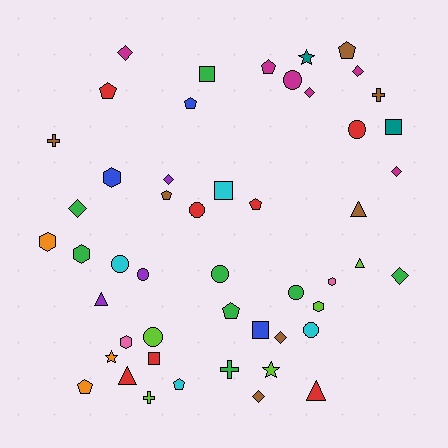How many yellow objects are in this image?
There are no yellow objects.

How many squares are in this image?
There are 5 squares.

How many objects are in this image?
There are 50 objects.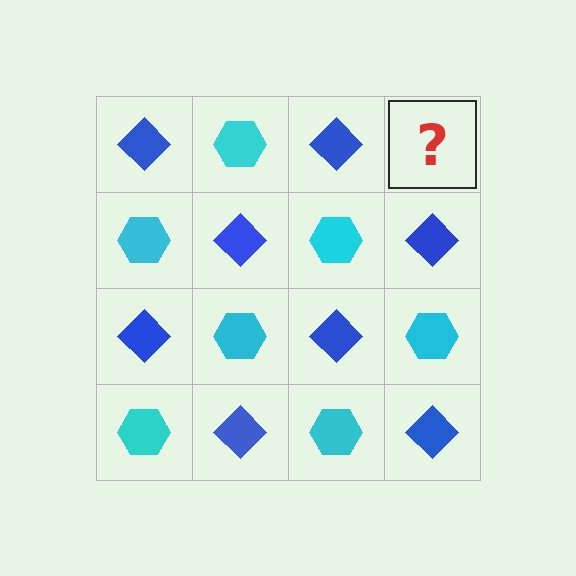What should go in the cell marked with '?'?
The missing cell should contain a cyan hexagon.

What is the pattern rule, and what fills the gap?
The rule is that it alternates blue diamond and cyan hexagon in a checkerboard pattern. The gap should be filled with a cyan hexagon.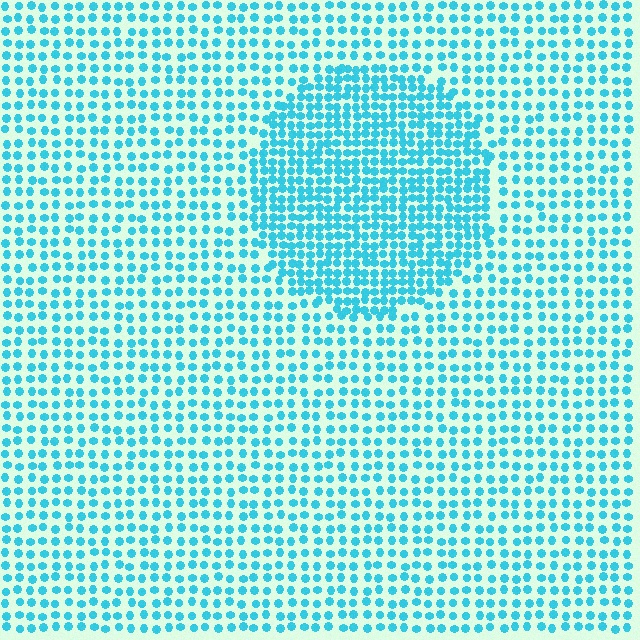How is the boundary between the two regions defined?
The boundary is defined by a change in element density (approximately 1.8x ratio). All elements are the same color, size, and shape.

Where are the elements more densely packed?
The elements are more densely packed inside the circle boundary.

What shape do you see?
I see a circle.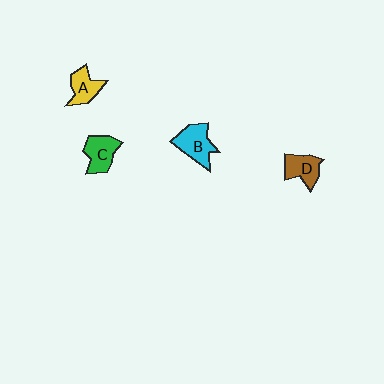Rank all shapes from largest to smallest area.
From largest to smallest: B (cyan), C (green), D (brown), A (yellow).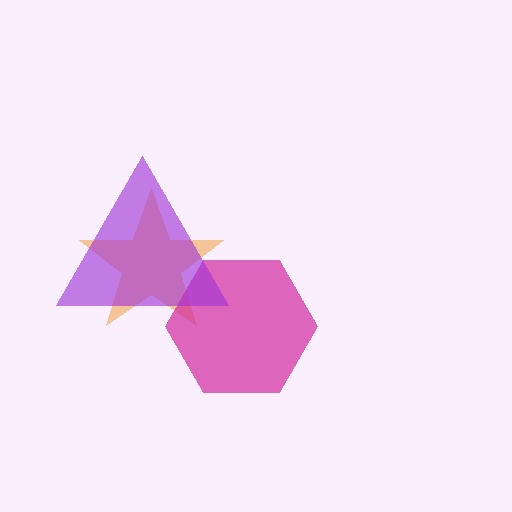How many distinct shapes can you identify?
There are 3 distinct shapes: an orange star, a magenta hexagon, a purple triangle.